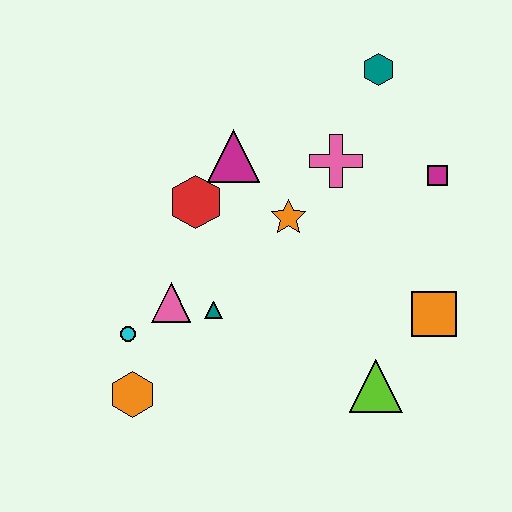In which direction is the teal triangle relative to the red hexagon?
The teal triangle is below the red hexagon.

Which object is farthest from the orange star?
The orange hexagon is farthest from the orange star.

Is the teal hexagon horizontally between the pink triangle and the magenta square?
Yes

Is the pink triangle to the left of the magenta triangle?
Yes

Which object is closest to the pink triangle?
The teal triangle is closest to the pink triangle.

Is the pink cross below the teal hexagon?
Yes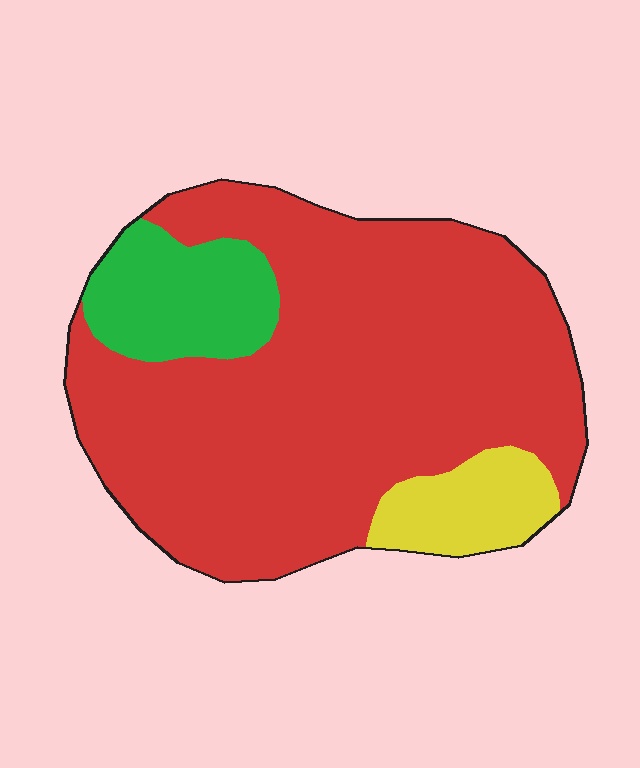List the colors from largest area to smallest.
From largest to smallest: red, green, yellow.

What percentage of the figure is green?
Green covers roughly 15% of the figure.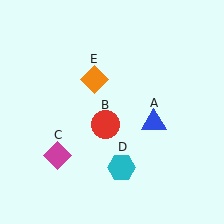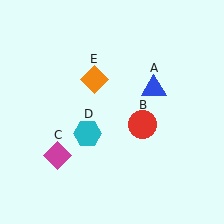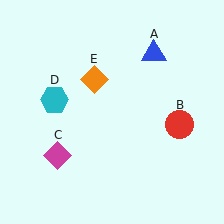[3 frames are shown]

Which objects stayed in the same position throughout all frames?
Magenta diamond (object C) and orange diamond (object E) remained stationary.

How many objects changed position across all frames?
3 objects changed position: blue triangle (object A), red circle (object B), cyan hexagon (object D).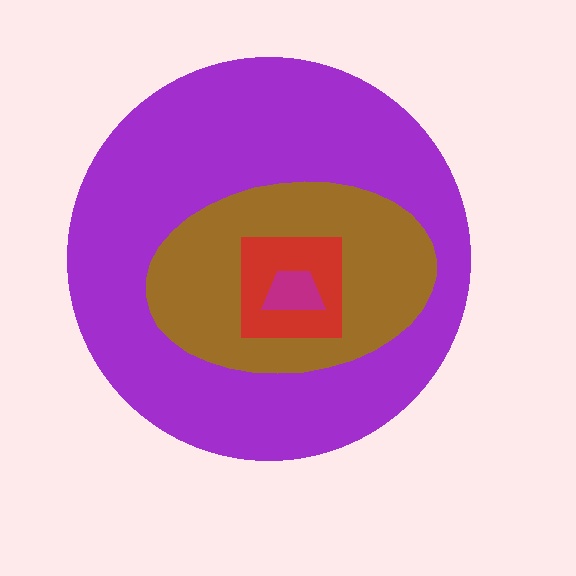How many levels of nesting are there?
4.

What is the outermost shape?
The purple circle.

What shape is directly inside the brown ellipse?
The red square.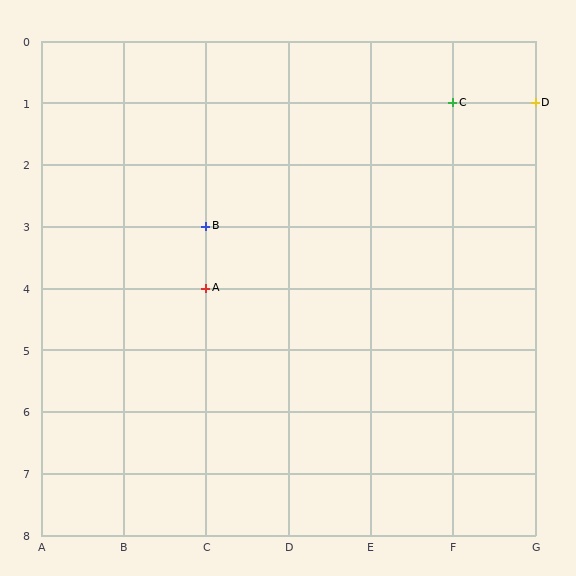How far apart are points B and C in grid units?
Points B and C are 3 columns and 2 rows apart (about 3.6 grid units diagonally).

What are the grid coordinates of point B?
Point B is at grid coordinates (C, 3).